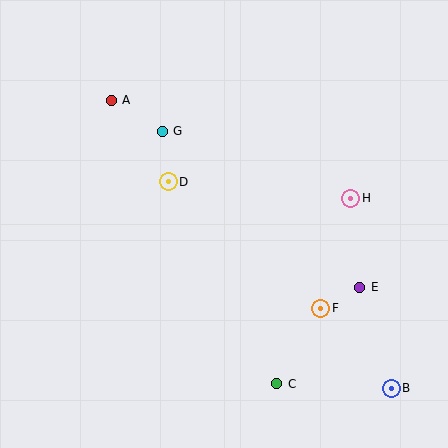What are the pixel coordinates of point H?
Point H is at (351, 198).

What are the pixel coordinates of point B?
Point B is at (391, 388).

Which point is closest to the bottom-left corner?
Point C is closest to the bottom-left corner.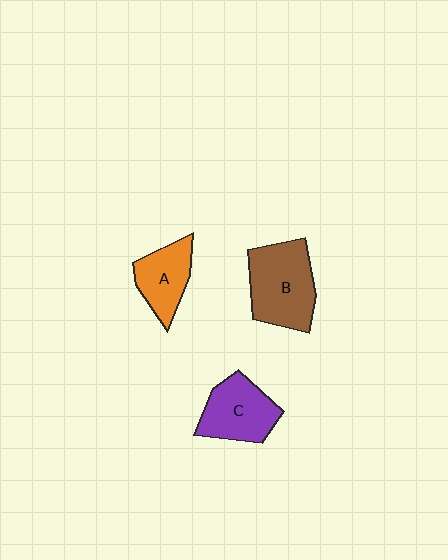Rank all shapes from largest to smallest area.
From largest to smallest: B (brown), C (purple), A (orange).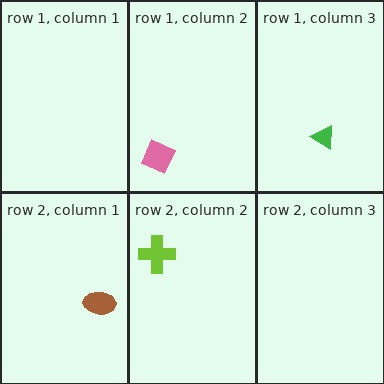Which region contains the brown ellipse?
The row 2, column 1 region.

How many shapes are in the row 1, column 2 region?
1.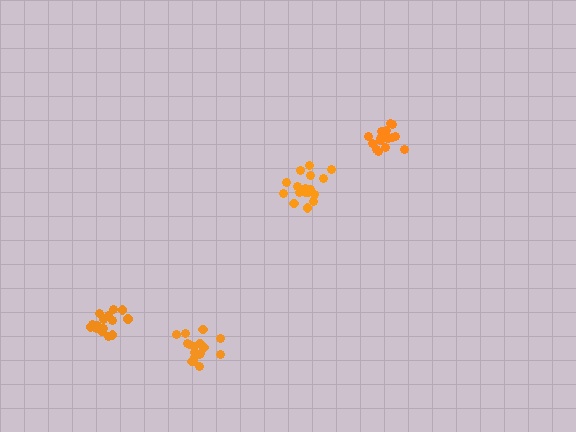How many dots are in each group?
Group 1: 17 dots, Group 2: 17 dots, Group 3: 15 dots, Group 4: 16 dots (65 total).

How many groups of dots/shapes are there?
There are 4 groups.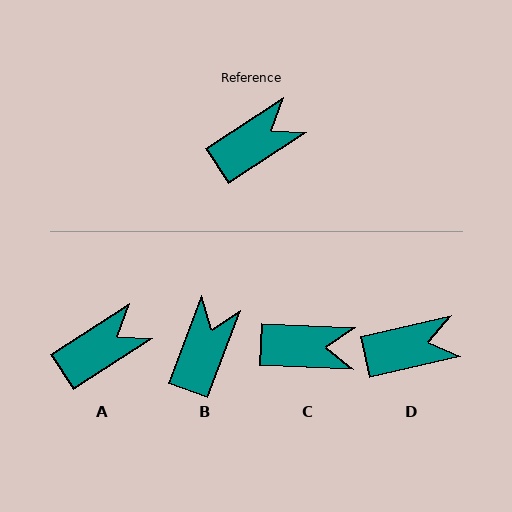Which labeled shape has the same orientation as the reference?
A.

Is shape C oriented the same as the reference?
No, it is off by about 35 degrees.